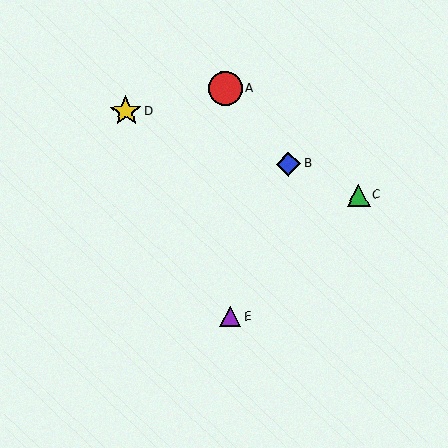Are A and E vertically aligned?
Yes, both are at x≈225.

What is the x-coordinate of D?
Object D is at x≈126.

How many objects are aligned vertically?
2 objects (A, E) are aligned vertically.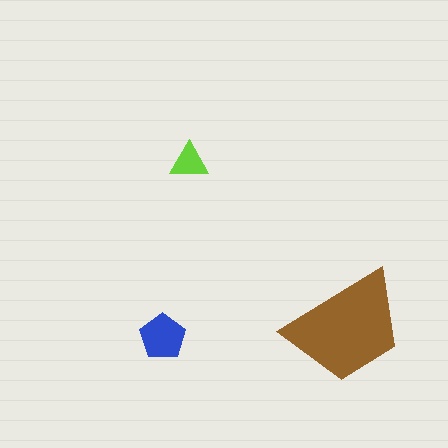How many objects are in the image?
There are 3 objects in the image.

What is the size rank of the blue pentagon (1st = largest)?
2nd.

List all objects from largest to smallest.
The brown trapezoid, the blue pentagon, the lime triangle.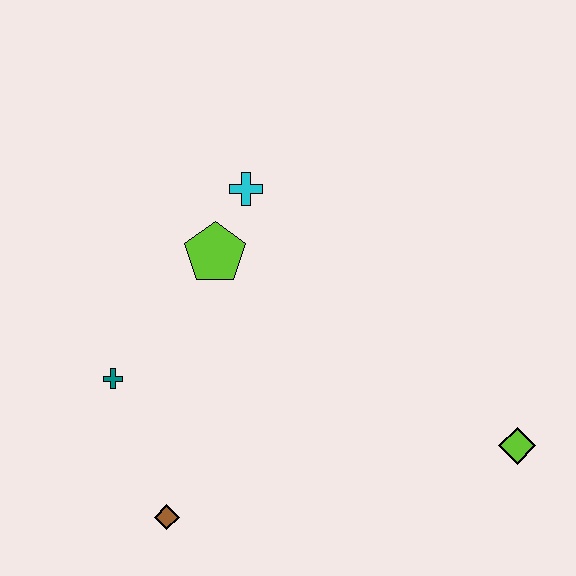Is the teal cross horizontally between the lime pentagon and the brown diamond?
No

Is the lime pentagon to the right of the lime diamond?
No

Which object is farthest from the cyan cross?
The lime diamond is farthest from the cyan cross.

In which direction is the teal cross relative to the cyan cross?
The teal cross is below the cyan cross.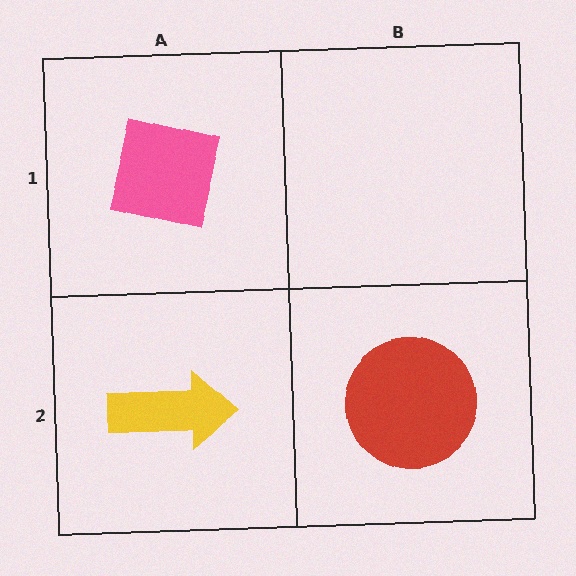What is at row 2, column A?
A yellow arrow.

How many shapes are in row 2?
2 shapes.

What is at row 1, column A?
A pink square.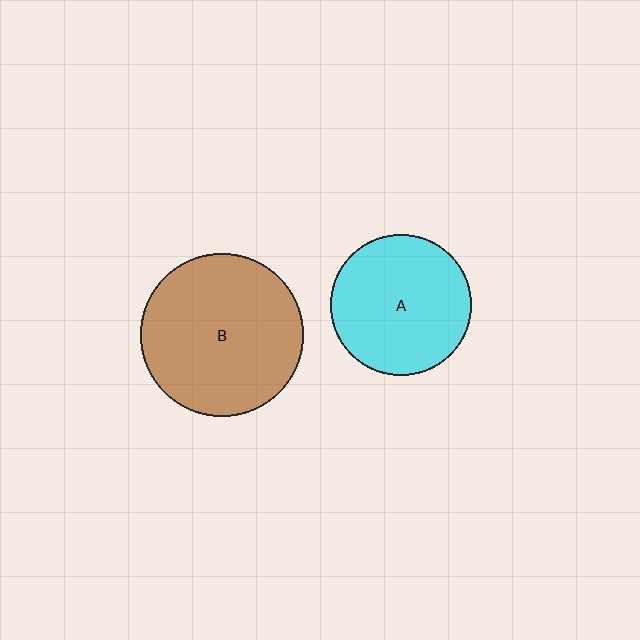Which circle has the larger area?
Circle B (brown).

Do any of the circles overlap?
No, none of the circles overlap.